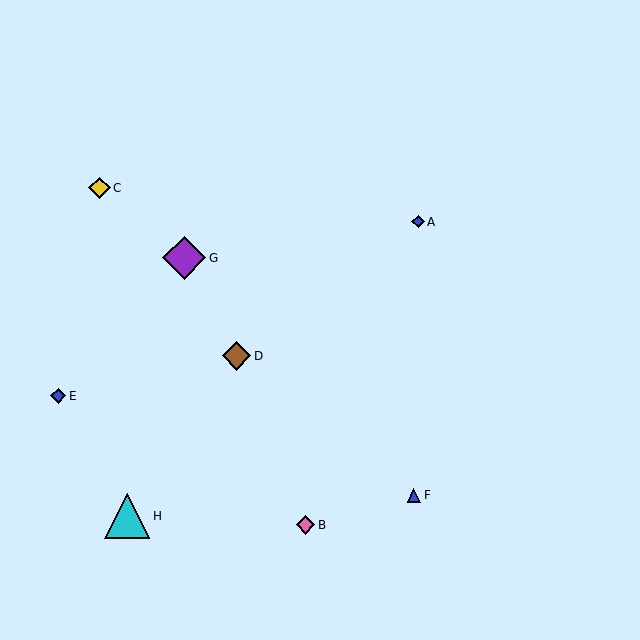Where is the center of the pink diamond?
The center of the pink diamond is at (306, 525).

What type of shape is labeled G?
Shape G is a purple diamond.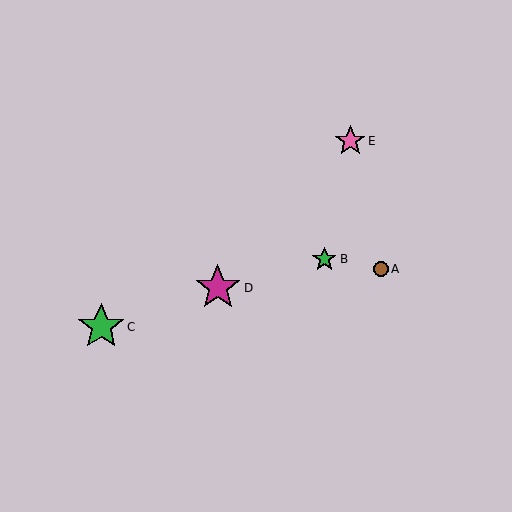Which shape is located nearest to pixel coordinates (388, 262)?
The brown circle (labeled A) at (381, 269) is nearest to that location.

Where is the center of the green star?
The center of the green star is at (101, 327).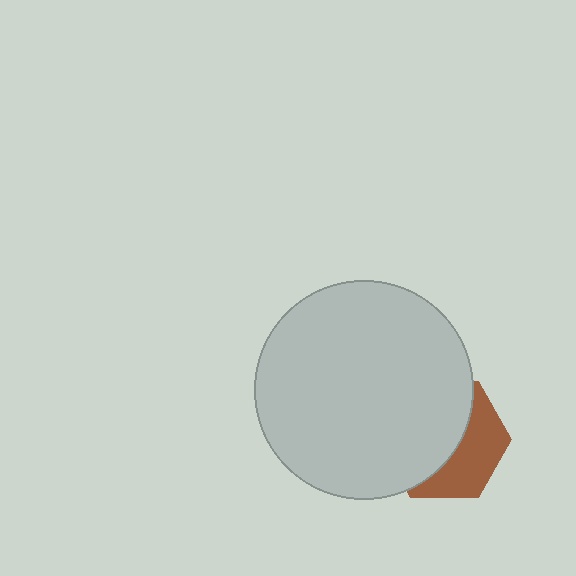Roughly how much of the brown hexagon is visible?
A small part of it is visible (roughly 41%).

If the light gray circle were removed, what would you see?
You would see the complete brown hexagon.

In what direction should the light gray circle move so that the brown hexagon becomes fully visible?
The light gray circle should move left. That is the shortest direction to clear the overlap and leave the brown hexagon fully visible.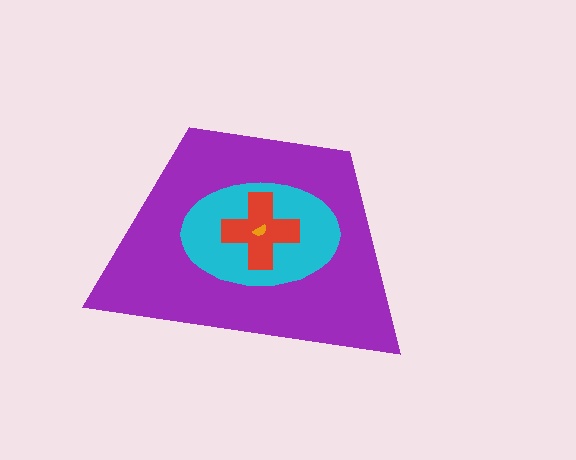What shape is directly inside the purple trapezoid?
The cyan ellipse.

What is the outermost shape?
The purple trapezoid.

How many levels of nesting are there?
4.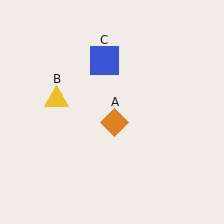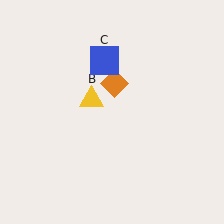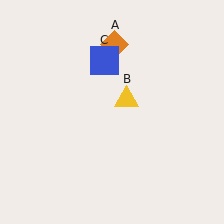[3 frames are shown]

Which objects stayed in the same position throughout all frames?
Blue square (object C) remained stationary.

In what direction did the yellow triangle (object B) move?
The yellow triangle (object B) moved right.